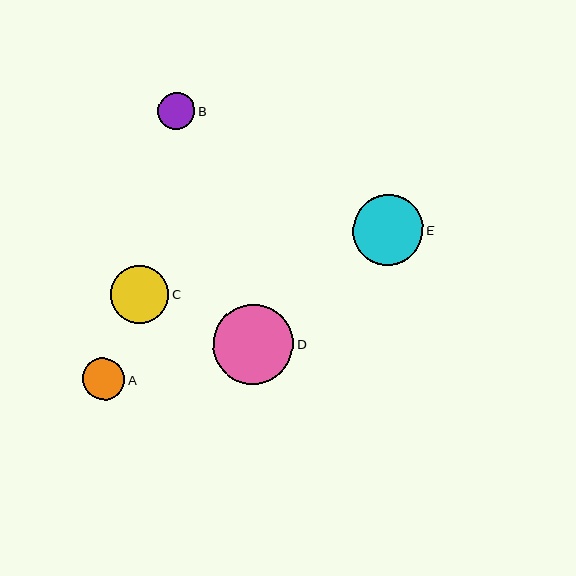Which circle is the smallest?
Circle B is the smallest with a size of approximately 37 pixels.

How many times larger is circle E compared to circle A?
Circle E is approximately 1.7 times the size of circle A.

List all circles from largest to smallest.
From largest to smallest: D, E, C, A, B.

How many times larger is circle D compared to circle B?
Circle D is approximately 2.2 times the size of circle B.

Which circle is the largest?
Circle D is the largest with a size of approximately 80 pixels.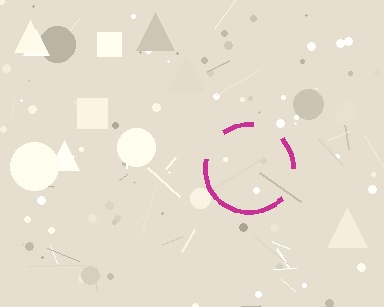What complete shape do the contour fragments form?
The contour fragments form a circle.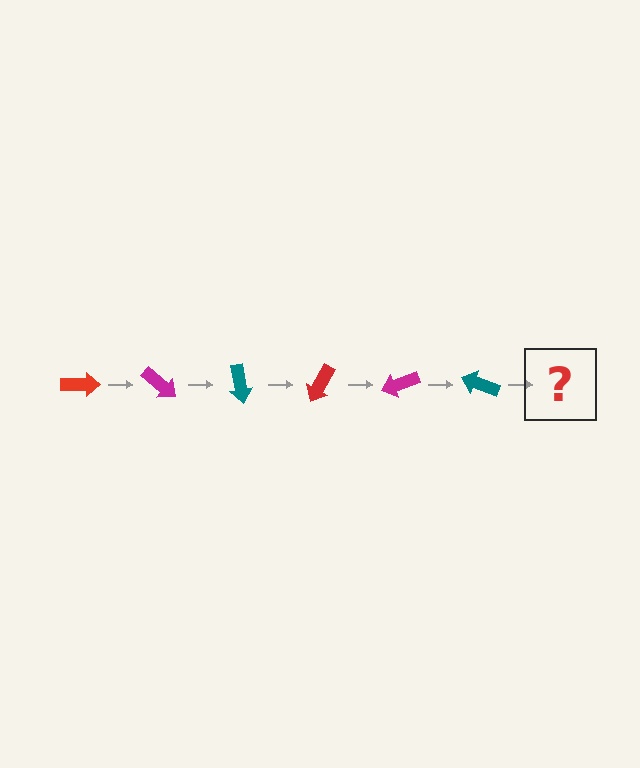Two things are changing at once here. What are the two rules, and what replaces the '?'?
The two rules are that it rotates 40 degrees each step and the color cycles through red, magenta, and teal. The '?' should be a red arrow, rotated 240 degrees from the start.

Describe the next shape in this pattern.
It should be a red arrow, rotated 240 degrees from the start.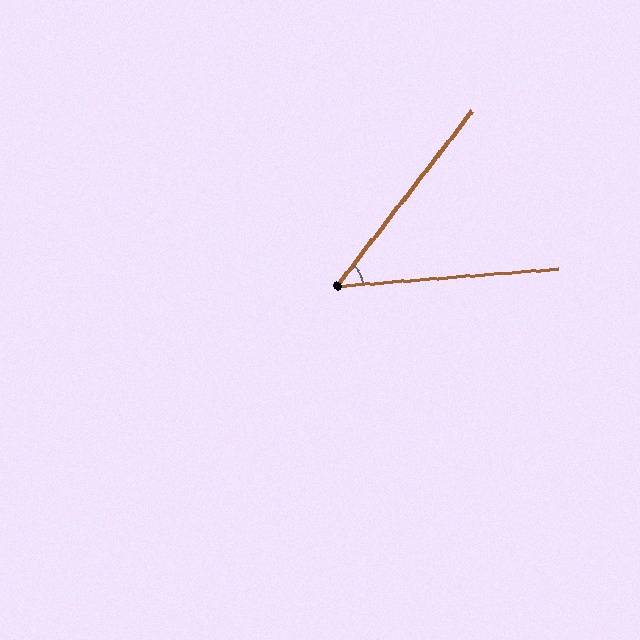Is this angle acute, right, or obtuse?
It is acute.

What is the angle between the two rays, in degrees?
Approximately 48 degrees.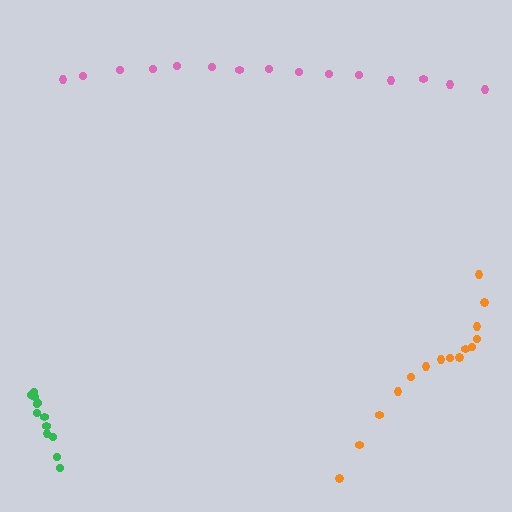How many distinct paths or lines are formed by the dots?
There are 3 distinct paths.